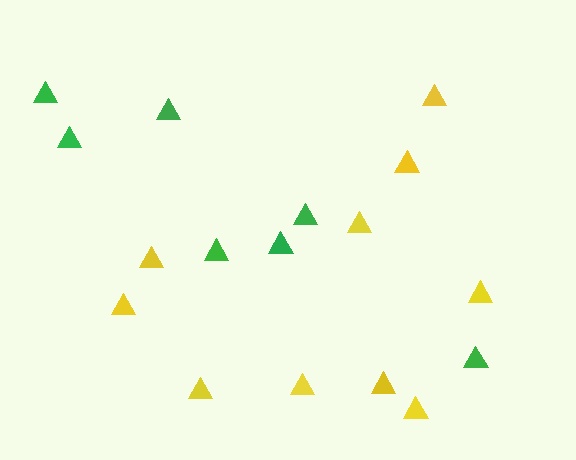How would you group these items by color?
There are 2 groups: one group of green triangles (7) and one group of yellow triangles (10).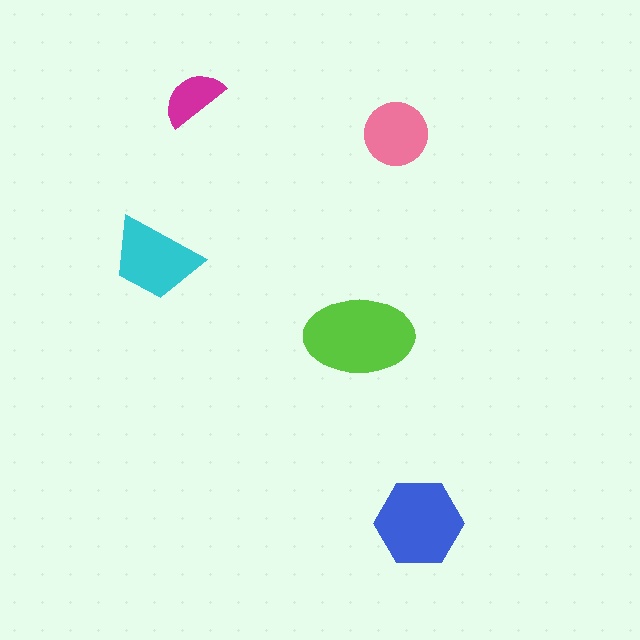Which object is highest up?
The magenta semicircle is topmost.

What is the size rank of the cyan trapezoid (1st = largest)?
3rd.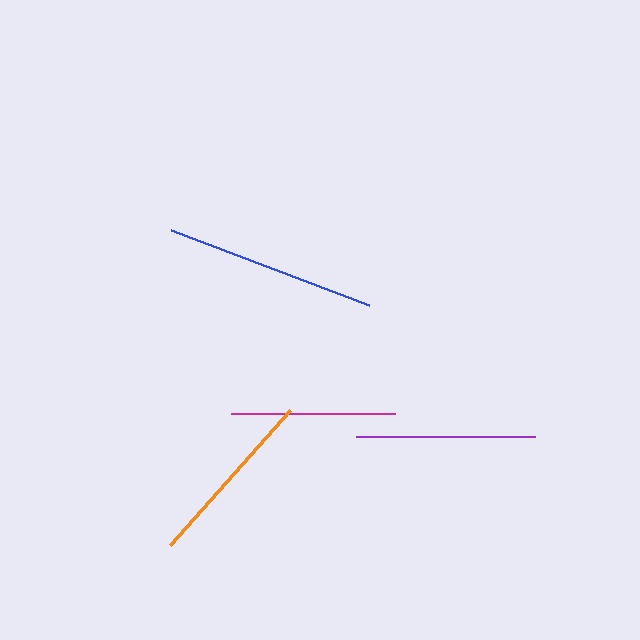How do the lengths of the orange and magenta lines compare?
The orange and magenta lines are approximately the same length.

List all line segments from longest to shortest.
From longest to shortest: blue, orange, purple, magenta.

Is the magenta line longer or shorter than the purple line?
The purple line is longer than the magenta line.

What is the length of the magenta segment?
The magenta segment is approximately 165 pixels long.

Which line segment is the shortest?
The magenta line is the shortest at approximately 165 pixels.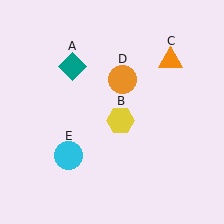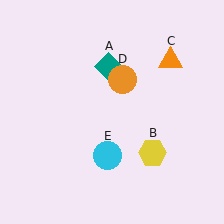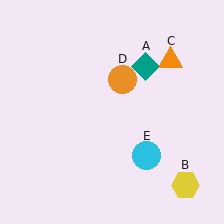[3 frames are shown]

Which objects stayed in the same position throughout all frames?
Orange triangle (object C) and orange circle (object D) remained stationary.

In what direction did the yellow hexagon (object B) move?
The yellow hexagon (object B) moved down and to the right.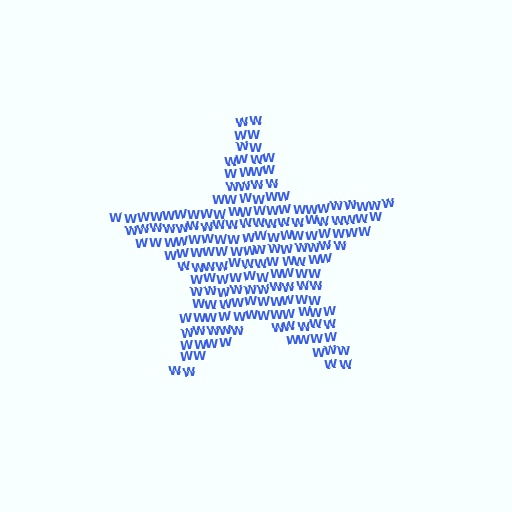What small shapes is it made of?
It is made of small letter W's.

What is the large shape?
The large shape is a star.